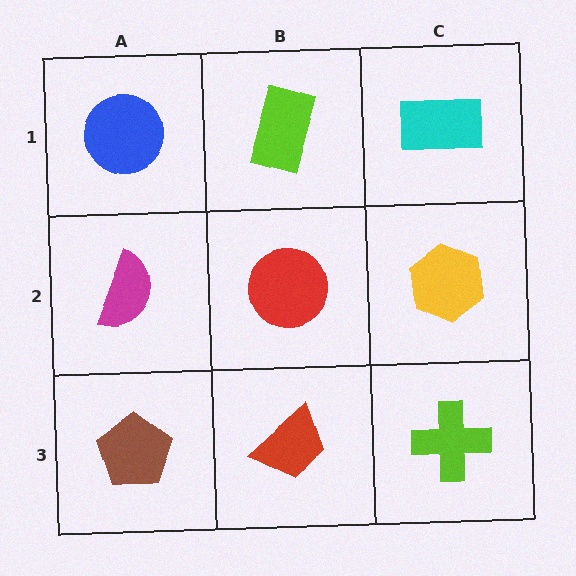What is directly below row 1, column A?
A magenta semicircle.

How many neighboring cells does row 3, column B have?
3.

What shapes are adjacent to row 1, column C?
A yellow hexagon (row 2, column C), a lime rectangle (row 1, column B).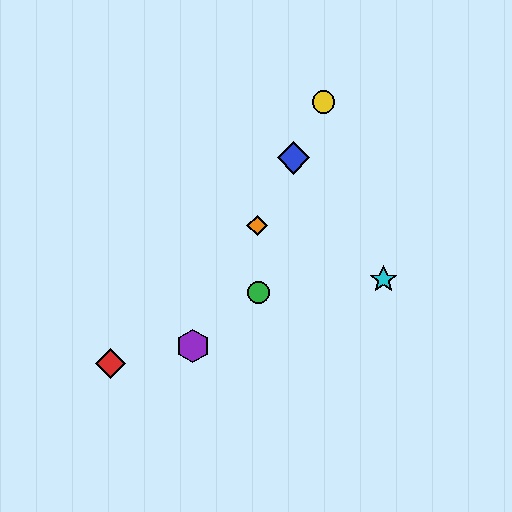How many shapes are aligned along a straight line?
4 shapes (the blue diamond, the yellow circle, the purple hexagon, the orange diamond) are aligned along a straight line.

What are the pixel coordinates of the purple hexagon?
The purple hexagon is at (193, 346).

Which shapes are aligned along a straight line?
The blue diamond, the yellow circle, the purple hexagon, the orange diamond are aligned along a straight line.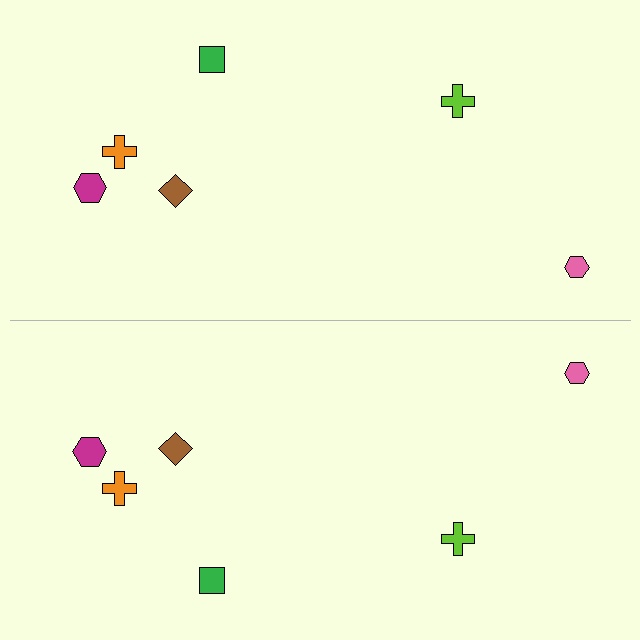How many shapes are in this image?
There are 12 shapes in this image.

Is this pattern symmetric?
Yes, this pattern has bilateral (reflection) symmetry.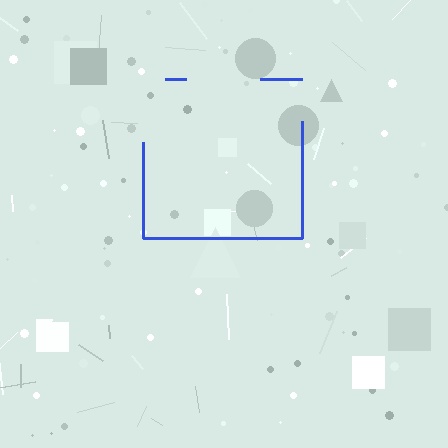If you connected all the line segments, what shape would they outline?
They would outline a square.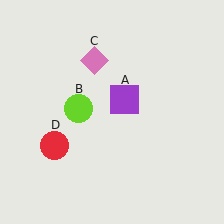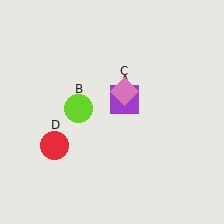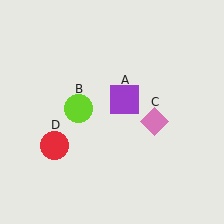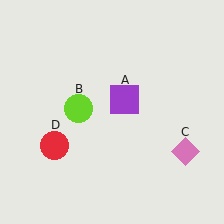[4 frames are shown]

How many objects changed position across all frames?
1 object changed position: pink diamond (object C).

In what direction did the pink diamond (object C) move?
The pink diamond (object C) moved down and to the right.